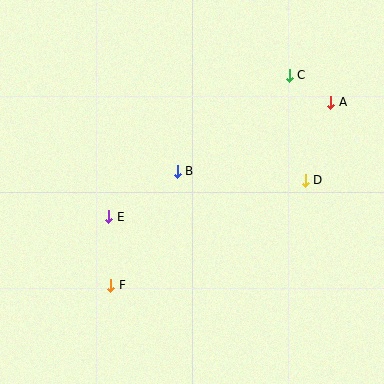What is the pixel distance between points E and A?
The distance between E and A is 250 pixels.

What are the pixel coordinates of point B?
Point B is at (177, 171).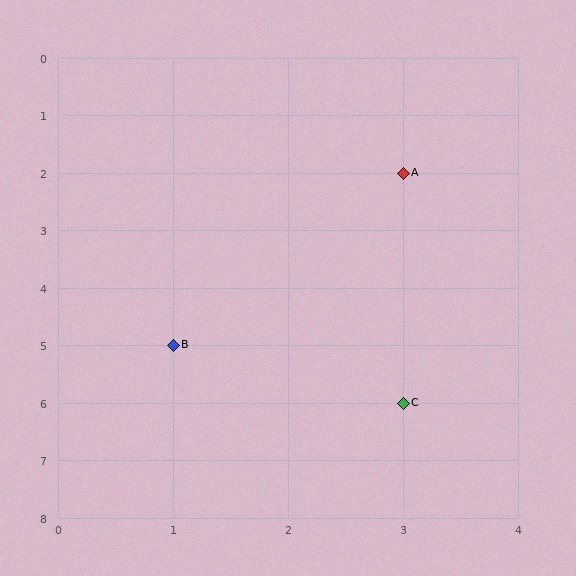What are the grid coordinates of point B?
Point B is at grid coordinates (1, 5).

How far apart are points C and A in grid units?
Points C and A are 4 rows apart.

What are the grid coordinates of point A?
Point A is at grid coordinates (3, 2).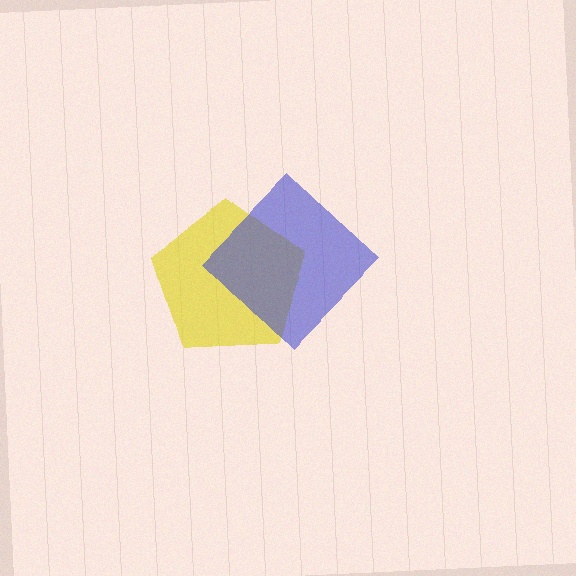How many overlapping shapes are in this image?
There are 2 overlapping shapes in the image.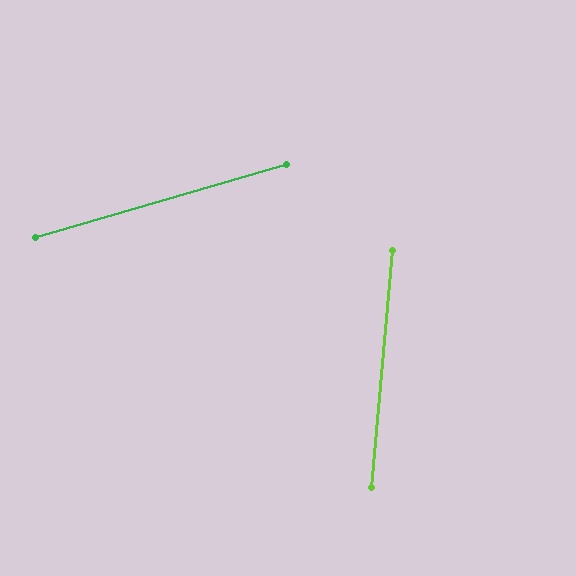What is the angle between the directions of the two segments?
Approximately 69 degrees.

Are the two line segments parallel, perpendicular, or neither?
Neither parallel nor perpendicular — they differ by about 69°.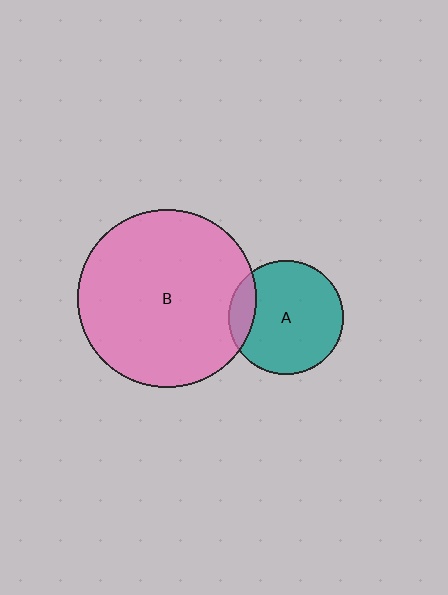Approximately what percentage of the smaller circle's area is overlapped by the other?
Approximately 15%.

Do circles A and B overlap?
Yes.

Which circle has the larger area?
Circle B (pink).